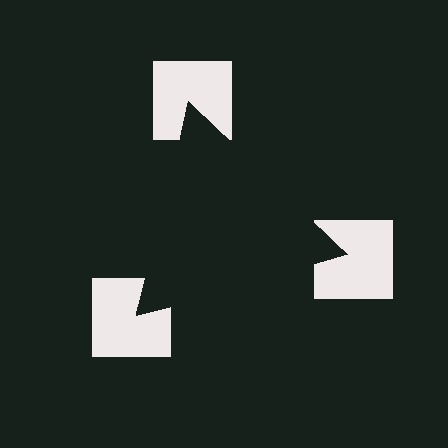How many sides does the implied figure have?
3 sides.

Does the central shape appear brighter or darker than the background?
It typically appears slightly darker than the background, even though no actual brightness change is drawn.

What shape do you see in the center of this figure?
An illusory triangle — its edges are inferred from the aligned wedge cuts in the notched squares, not physically drawn.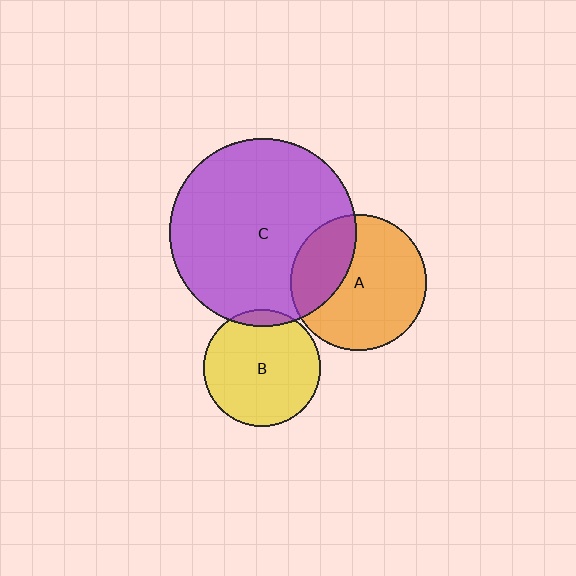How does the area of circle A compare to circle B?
Approximately 1.4 times.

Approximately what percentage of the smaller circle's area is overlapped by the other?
Approximately 10%.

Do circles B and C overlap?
Yes.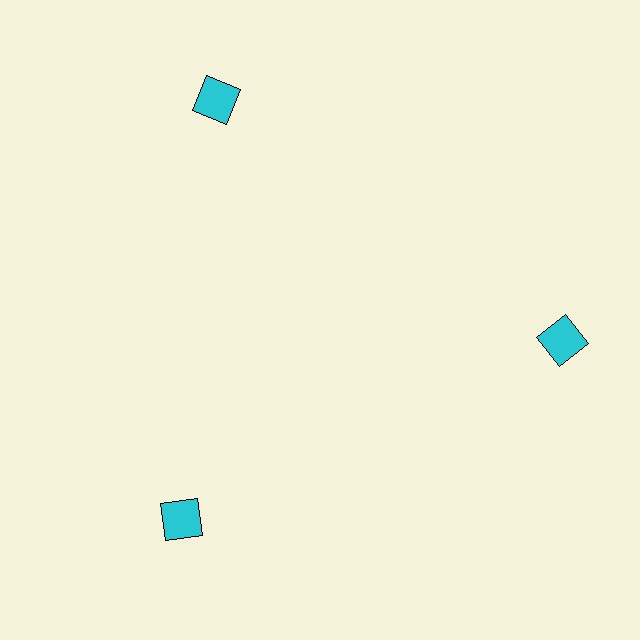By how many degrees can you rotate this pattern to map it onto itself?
The pattern maps onto itself every 120 degrees of rotation.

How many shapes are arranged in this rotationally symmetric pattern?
There are 3 shapes, arranged in 3 groups of 1.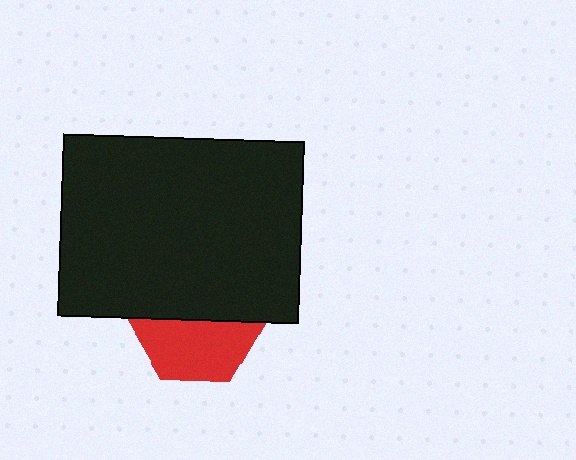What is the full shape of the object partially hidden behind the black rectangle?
The partially hidden object is a red hexagon.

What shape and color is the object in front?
The object in front is a black rectangle.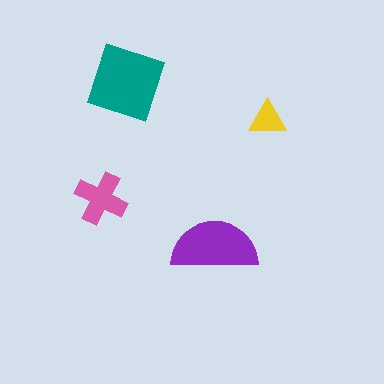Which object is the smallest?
The yellow triangle.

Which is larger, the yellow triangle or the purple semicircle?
The purple semicircle.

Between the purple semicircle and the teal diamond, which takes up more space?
The teal diamond.